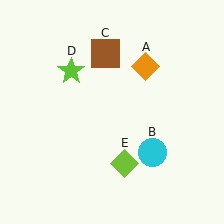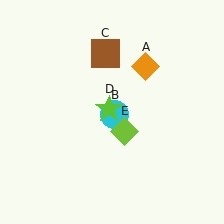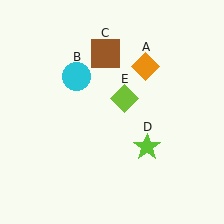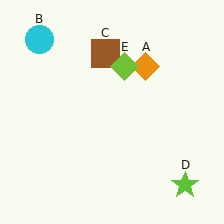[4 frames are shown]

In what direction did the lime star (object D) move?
The lime star (object D) moved down and to the right.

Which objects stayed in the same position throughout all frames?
Orange diamond (object A) and brown square (object C) remained stationary.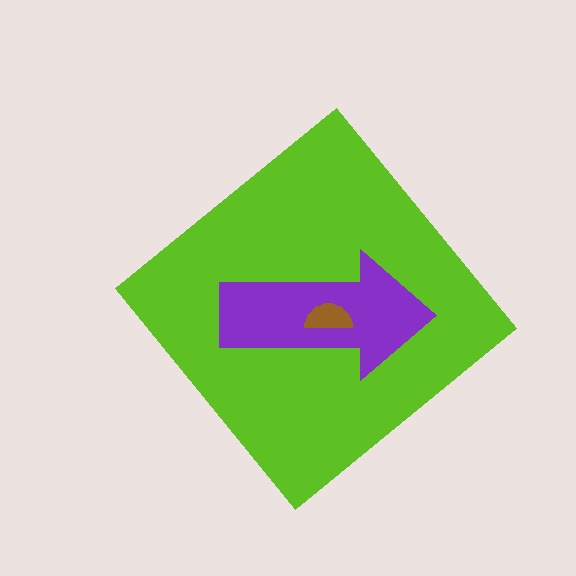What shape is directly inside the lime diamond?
The purple arrow.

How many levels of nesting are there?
3.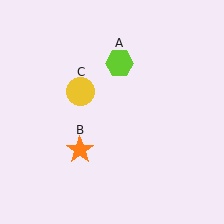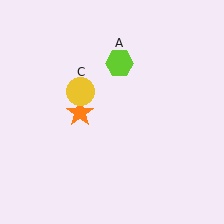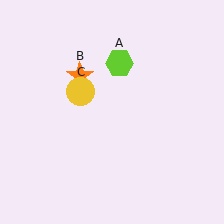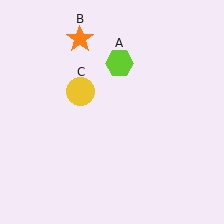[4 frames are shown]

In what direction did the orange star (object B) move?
The orange star (object B) moved up.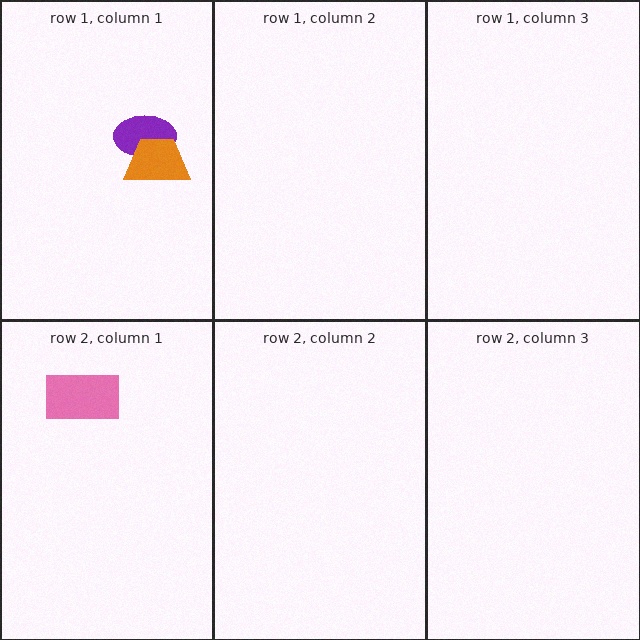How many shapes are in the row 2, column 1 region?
1.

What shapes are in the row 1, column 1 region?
The purple ellipse, the orange trapezoid.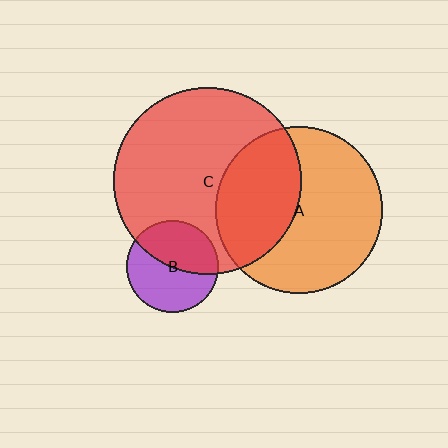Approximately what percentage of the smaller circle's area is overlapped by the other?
Approximately 45%.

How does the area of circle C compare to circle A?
Approximately 1.3 times.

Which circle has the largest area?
Circle C (red).